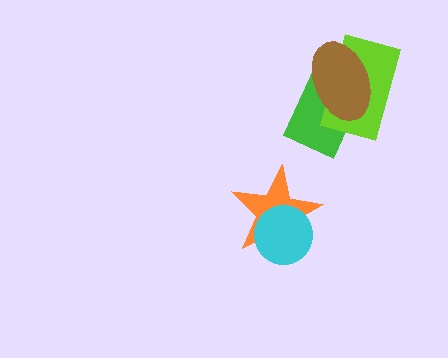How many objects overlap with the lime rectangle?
2 objects overlap with the lime rectangle.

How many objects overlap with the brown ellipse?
2 objects overlap with the brown ellipse.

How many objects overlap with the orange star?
1 object overlaps with the orange star.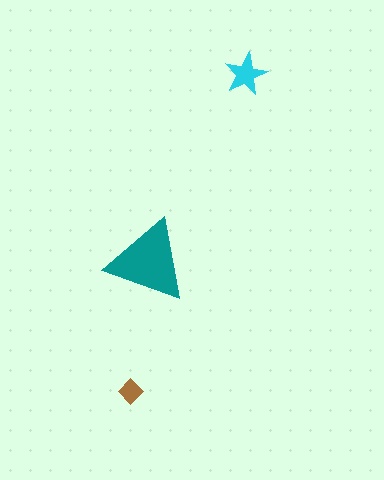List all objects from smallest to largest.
The brown diamond, the cyan star, the teal triangle.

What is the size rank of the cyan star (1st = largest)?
2nd.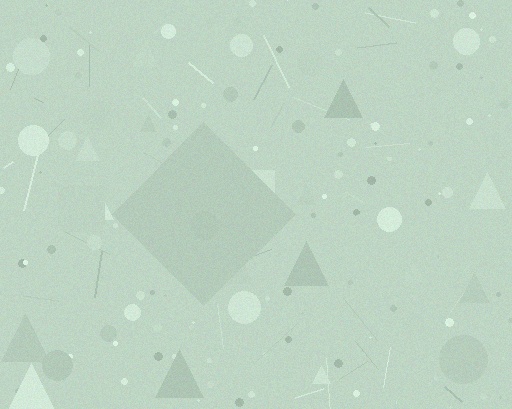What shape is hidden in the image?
A diamond is hidden in the image.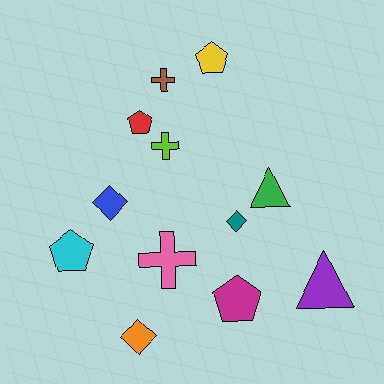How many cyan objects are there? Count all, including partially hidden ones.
There is 1 cyan object.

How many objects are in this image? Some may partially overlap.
There are 12 objects.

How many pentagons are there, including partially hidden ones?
There are 4 pentagons.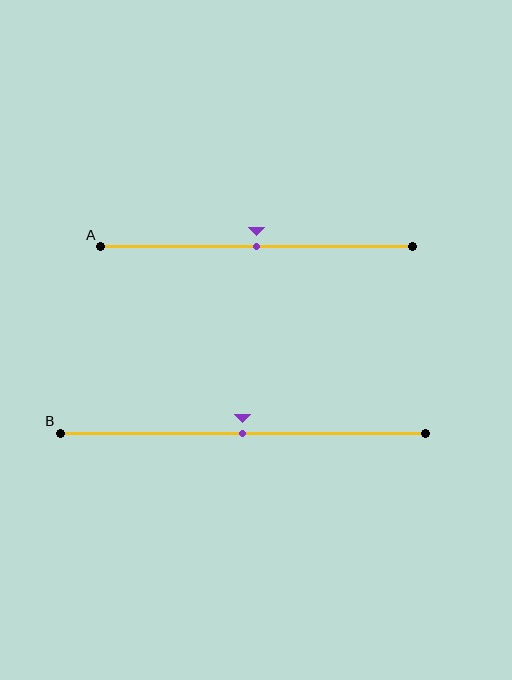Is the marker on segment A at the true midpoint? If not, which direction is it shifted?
Yes, the marker on segment A is at the true midpoint.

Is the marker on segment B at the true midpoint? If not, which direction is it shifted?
Yes, the marker on segment B is at the true midpoint.